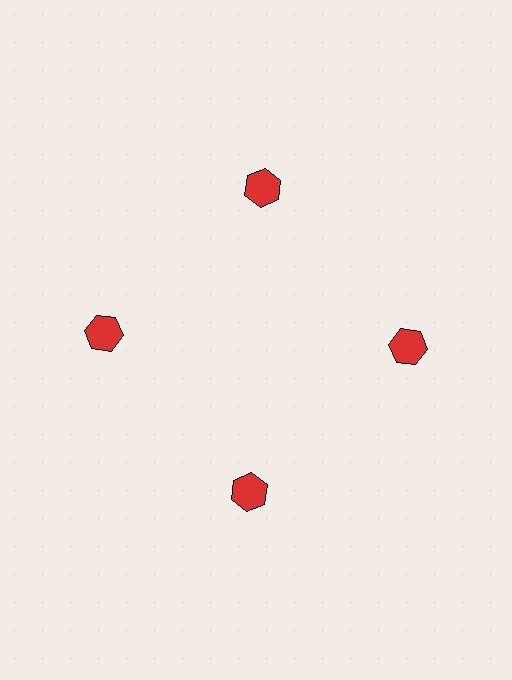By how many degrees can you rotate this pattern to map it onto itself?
The pattern maps onto itself every 90 degrees of rotation.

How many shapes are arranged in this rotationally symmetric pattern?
There are 4 shapes, arranged in 4 groups of 1.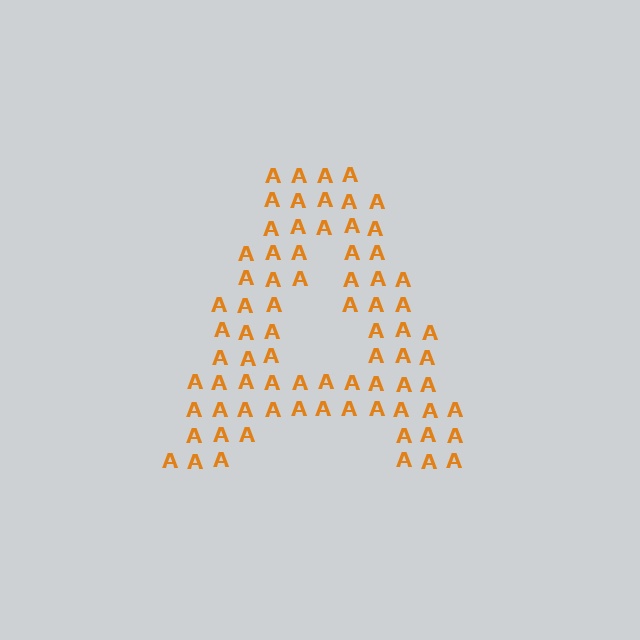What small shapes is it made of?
It is made of small letter A's.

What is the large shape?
The large shape is the letter A.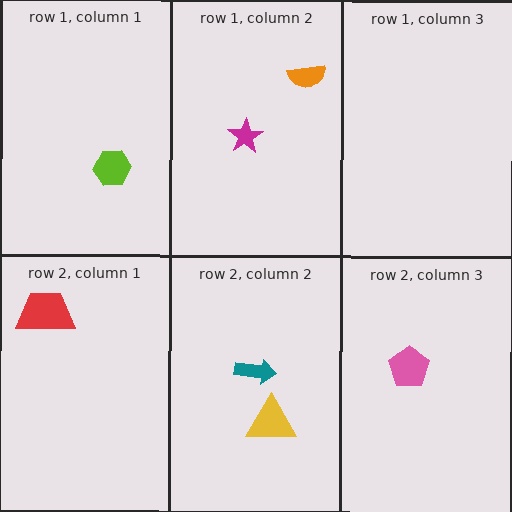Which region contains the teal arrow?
The row 2, column 2 region.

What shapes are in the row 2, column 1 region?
The red trapezoid.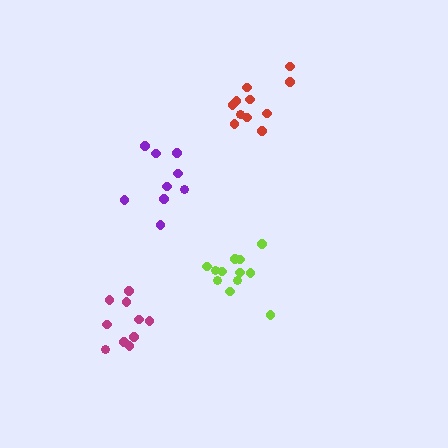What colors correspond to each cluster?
The clusters are colored: red, purple, magenta, lime.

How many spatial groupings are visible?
There are 4 spatial groupings.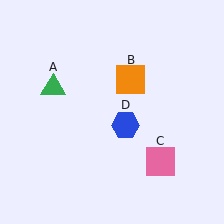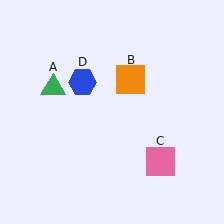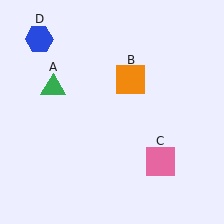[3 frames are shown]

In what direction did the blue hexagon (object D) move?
The blue hexagon (object D) moved up and to the left.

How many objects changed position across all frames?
1 object changed position: blue hexagon (object D).